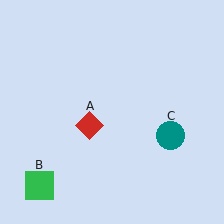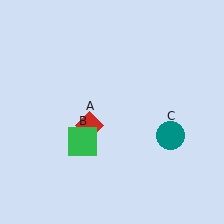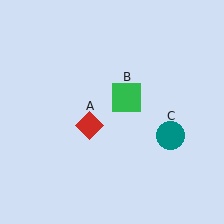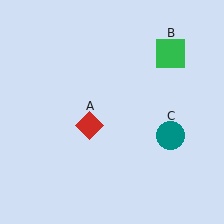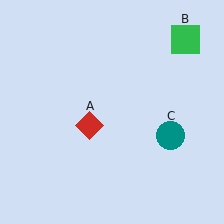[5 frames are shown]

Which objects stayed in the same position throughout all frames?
Red diamond (object A) and teal circle (object C) remained stationary.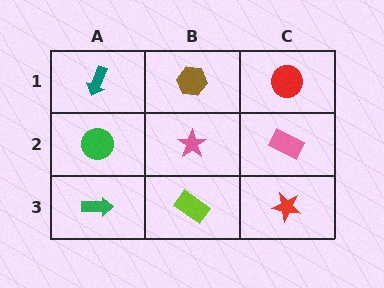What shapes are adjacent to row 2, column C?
A red circle (row 1, column C), a red star (row 3, column C), a pink star (row 2, column B).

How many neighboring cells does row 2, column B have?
4.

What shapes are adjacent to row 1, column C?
A pink rectangle (row 2, column C), a brown hexagon (row 1, column B).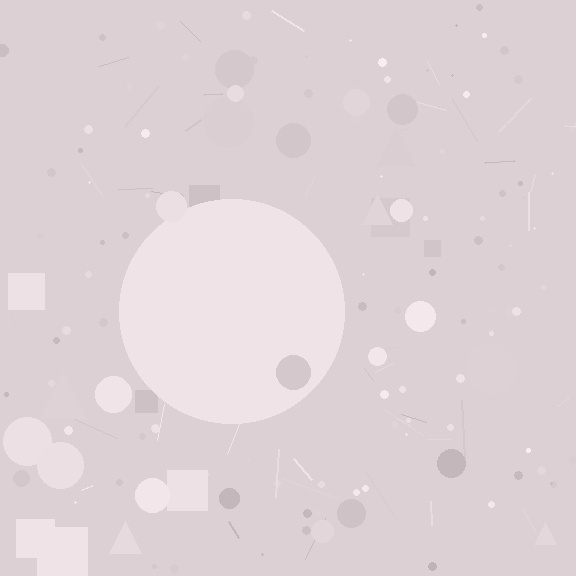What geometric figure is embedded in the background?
A circle is embedded in the background.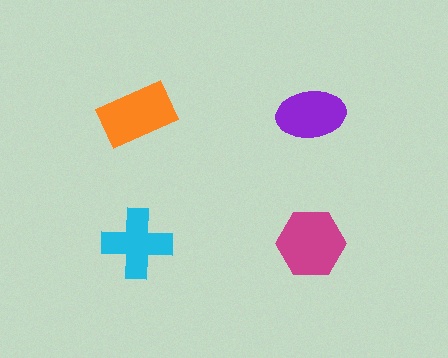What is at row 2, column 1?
A cyan cross.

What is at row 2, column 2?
A magenta hexagon.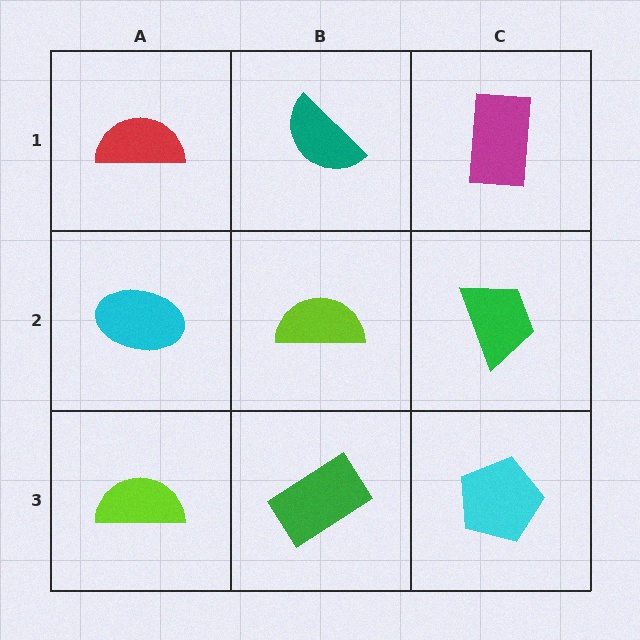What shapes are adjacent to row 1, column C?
A green trapezoid (row 2, column C), a teal semicircle (row 1, column B).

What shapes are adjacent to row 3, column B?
A lime semicircle (row 2, column B), a lime semicircle (row 3, column A), a cyan pentagon (row 3, column C).